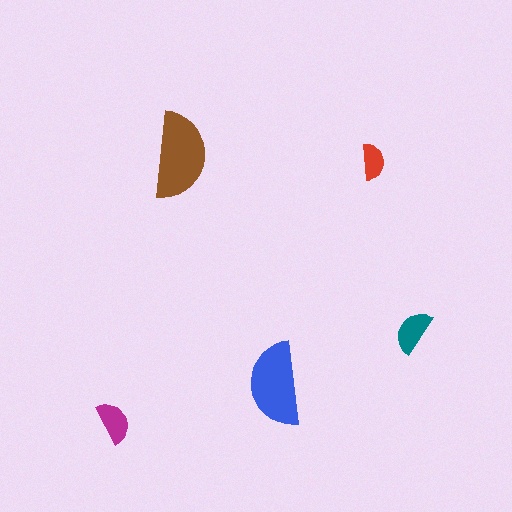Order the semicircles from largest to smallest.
the brown one, the blue one, the teal one, the magenta one, the red one.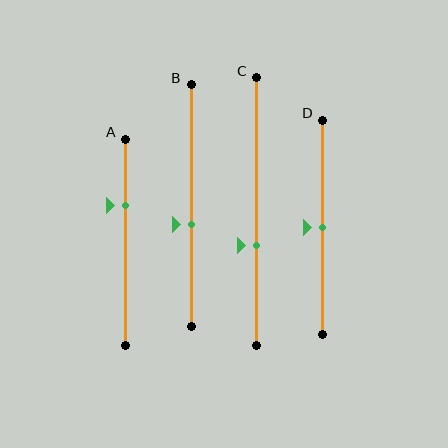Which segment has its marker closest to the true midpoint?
Segment D has its marker closest to the true midpoint.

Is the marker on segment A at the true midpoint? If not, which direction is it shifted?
No, the marker on segment A is shifted upward by about 18% of the segment length.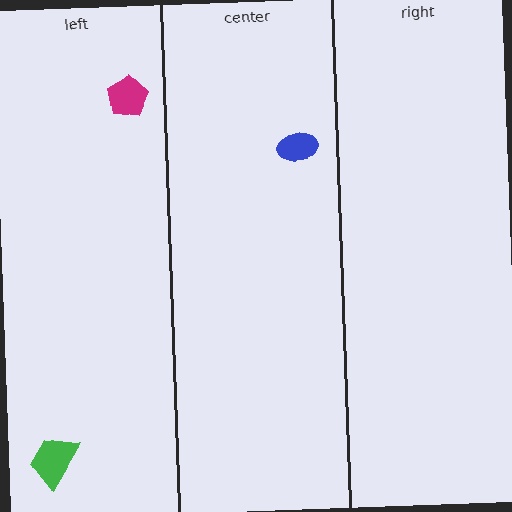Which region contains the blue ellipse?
The center region.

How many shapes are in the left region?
2.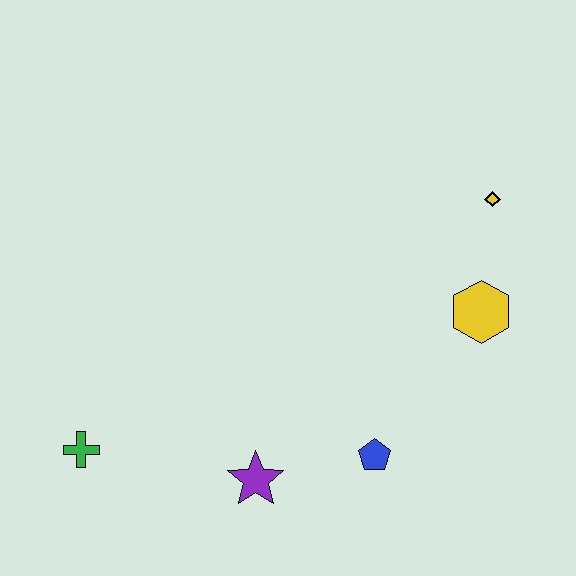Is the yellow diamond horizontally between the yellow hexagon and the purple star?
No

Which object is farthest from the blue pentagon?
The green cross is farthest from the blue pentagon.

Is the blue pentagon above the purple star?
Yes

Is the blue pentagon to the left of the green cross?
No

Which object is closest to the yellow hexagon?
The yellow diamond is closest to the yellow hexagon.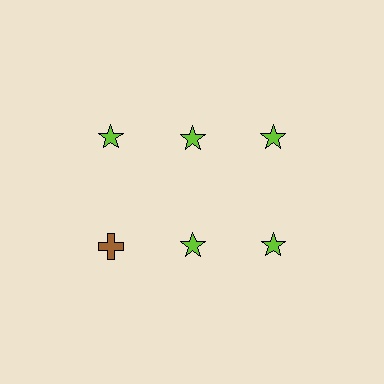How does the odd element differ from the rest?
It differs in both color (brown instead of lime) and shape (cross instead of star).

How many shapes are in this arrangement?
There are 6 shapes arranged in a grid pattern.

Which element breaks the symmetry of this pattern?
The brown cross in the second row, leftmost column breaks the symmetry. All other shapes are lime stars.